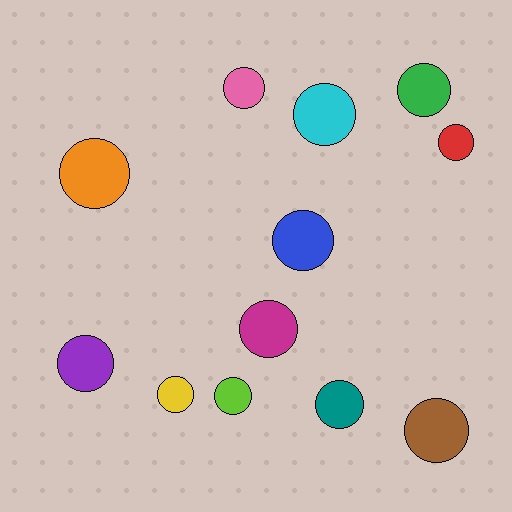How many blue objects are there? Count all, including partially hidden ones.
There is 1 blue object.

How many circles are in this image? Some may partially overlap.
There are 12 circles.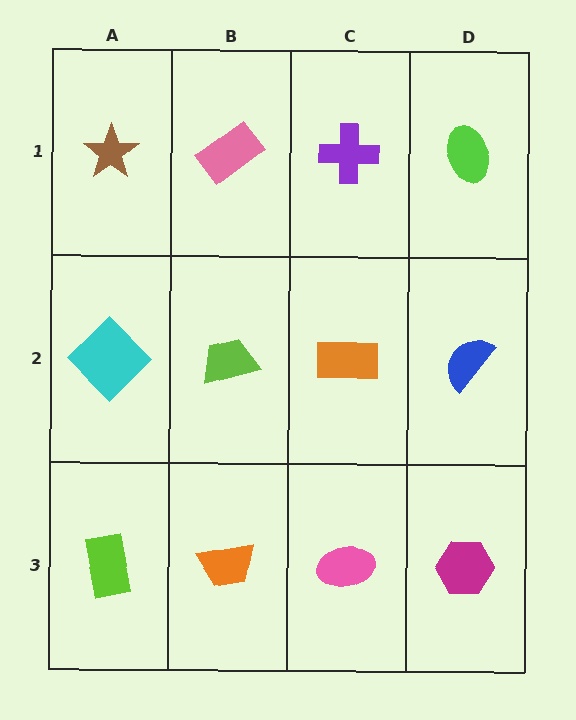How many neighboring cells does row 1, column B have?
3.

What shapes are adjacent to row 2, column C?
A purple cross (row 1, column C), a pink ellipse (row 3, column C), a lime trapezoid (row 2, column B), a blue semicircle (row 2, column D).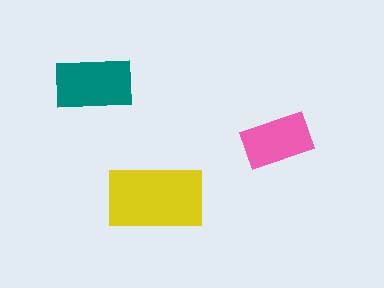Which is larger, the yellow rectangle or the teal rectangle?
The yellow one.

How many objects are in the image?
There are 3 objects in the image.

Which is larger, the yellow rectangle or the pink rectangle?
The yellow one.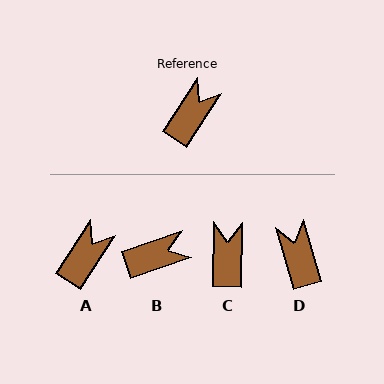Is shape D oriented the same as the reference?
No, it is off by about 49 degrees.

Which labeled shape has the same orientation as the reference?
A.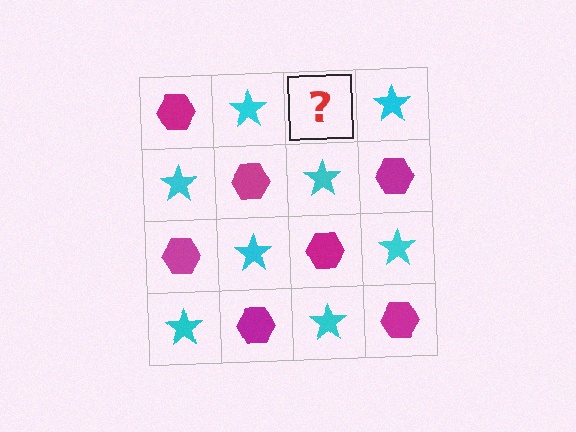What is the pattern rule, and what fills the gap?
The rule is that it alternates magenta hexagon and cyan star in a checkerboard pattern. The gap should be filled with a magenta hexagon.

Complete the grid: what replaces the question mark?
The question mark should be replaced with a magenta hexagon.